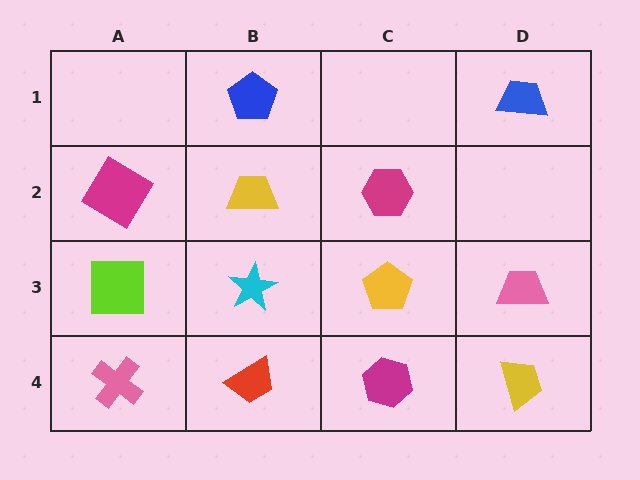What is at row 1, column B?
A blue pentagon.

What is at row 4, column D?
A yellow trapezoid.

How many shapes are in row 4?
4 shapes.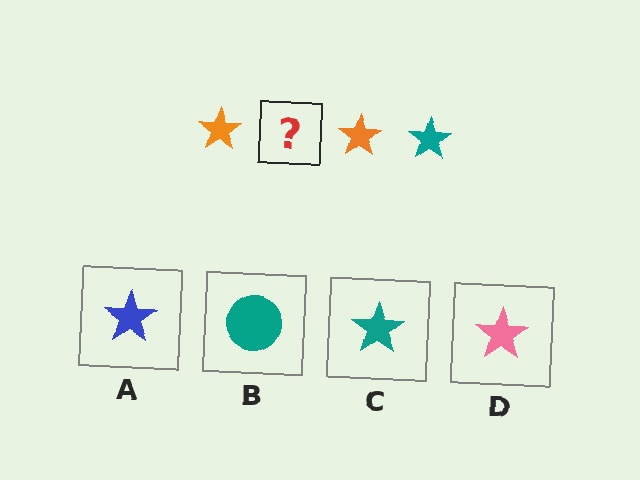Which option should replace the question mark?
Option C.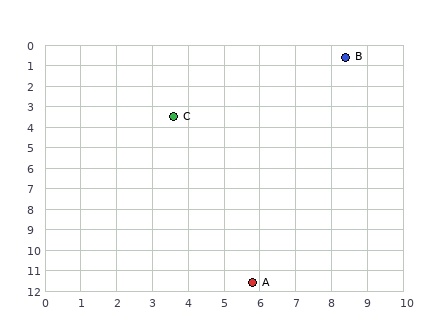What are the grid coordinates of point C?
Point C is at approximately (3.6, 3.5).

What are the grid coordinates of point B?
Point B is at approximately (8.4, 0.6).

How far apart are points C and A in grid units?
Points C and A are about 8.4 grid units apart.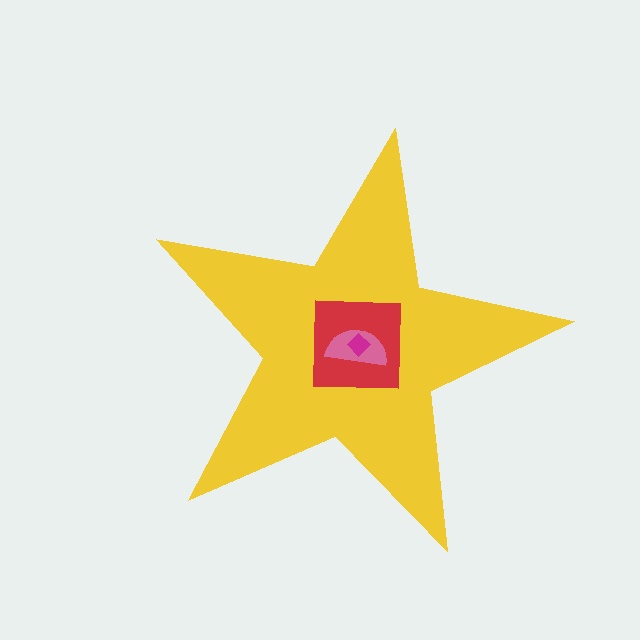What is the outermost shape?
The yellow star.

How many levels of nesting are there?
4.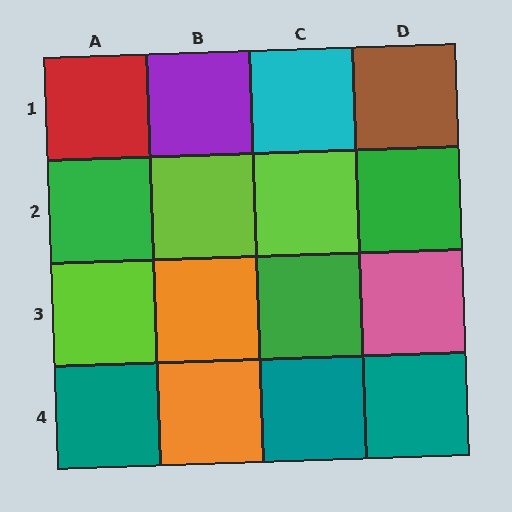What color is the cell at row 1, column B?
Purple.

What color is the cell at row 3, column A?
Lime.